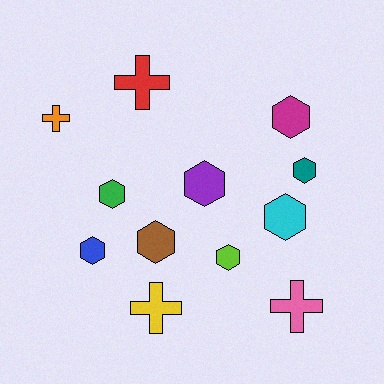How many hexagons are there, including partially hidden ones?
There are 8 hexagons.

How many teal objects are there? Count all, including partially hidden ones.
There is 1 teal object.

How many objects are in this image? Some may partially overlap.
There are 12 objects.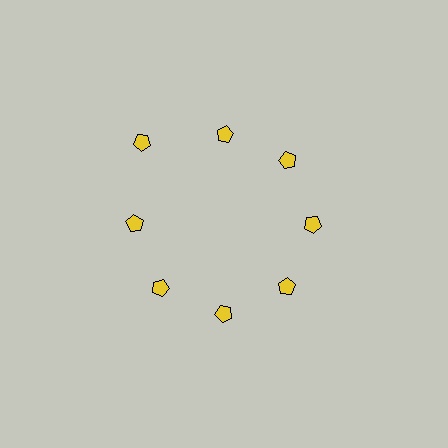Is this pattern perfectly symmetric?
No. The 8 yellow pentagons are arranged in a ring, but one element near the 10 o'clock position is pushed outward from the center, breaking the 8-fold rotational symmetry.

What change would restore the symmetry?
The symmetry would be restored by moving it inward, back onto the ring so that all 8 pentagons sit at equal angles and equal distance from the center.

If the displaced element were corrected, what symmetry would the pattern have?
It would have 8-fold rotational symmetry — the pattern would map onto itself every 45 degrees.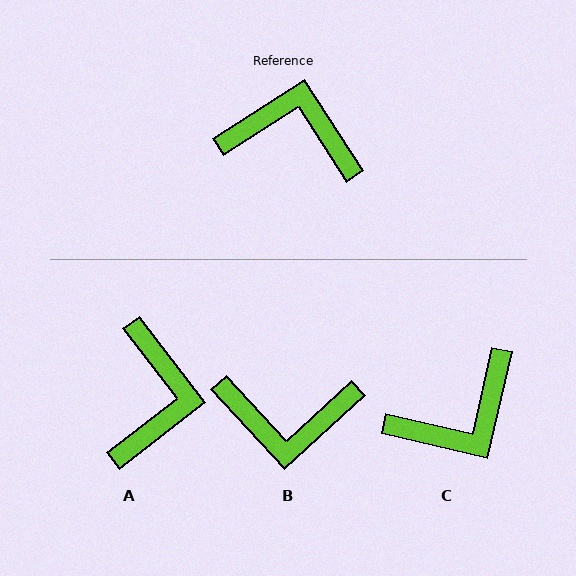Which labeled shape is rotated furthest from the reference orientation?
B, about 170 degrees away.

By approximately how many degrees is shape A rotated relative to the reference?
Approximately 85 degrees clockwise.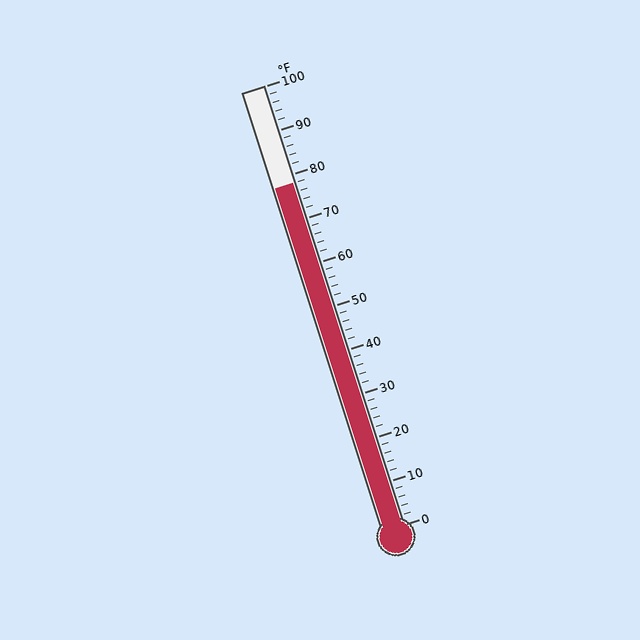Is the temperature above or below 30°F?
The temperature is above 30°F.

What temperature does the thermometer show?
The thermometer shows approximately 78°F.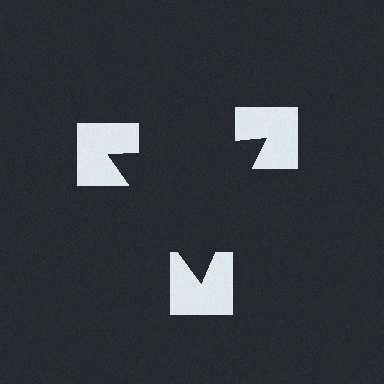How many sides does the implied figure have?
3 sides.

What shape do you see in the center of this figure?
An illusory triangle — its edges are inferred from the aligned wedge cuts in the notched squares, not physically drawn.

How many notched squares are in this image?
There are 3 — one at each vertex of the illusory triangle.